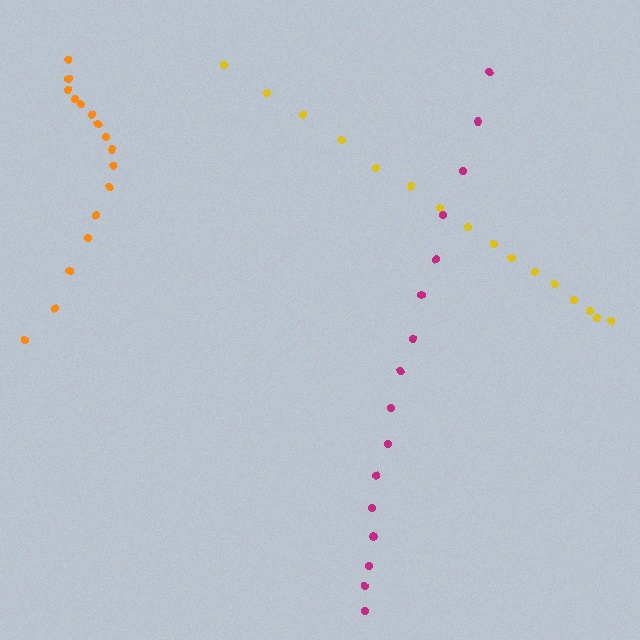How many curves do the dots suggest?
There are 3 distinct paths.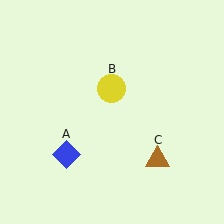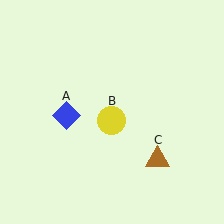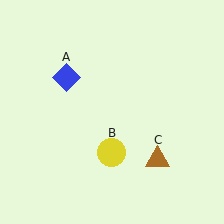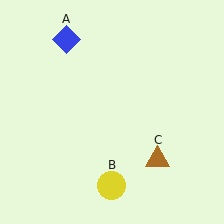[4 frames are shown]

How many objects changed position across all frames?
2 objects changed position: blue diamond (object A), yellow circle (object B).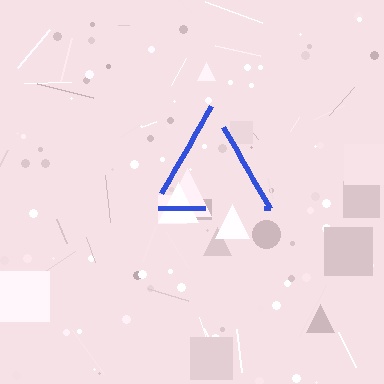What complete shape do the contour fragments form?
The contour fragments form a triangle.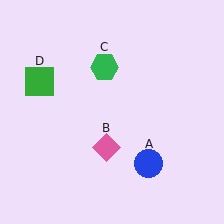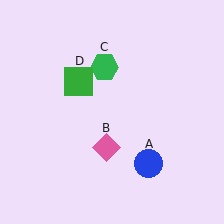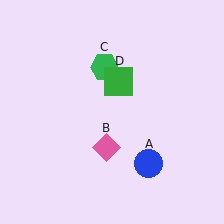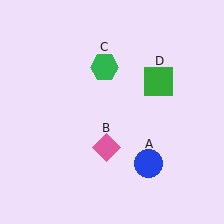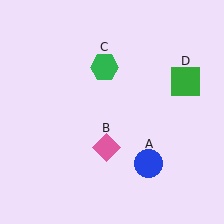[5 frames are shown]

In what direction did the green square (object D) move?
The green square (object D) moved right.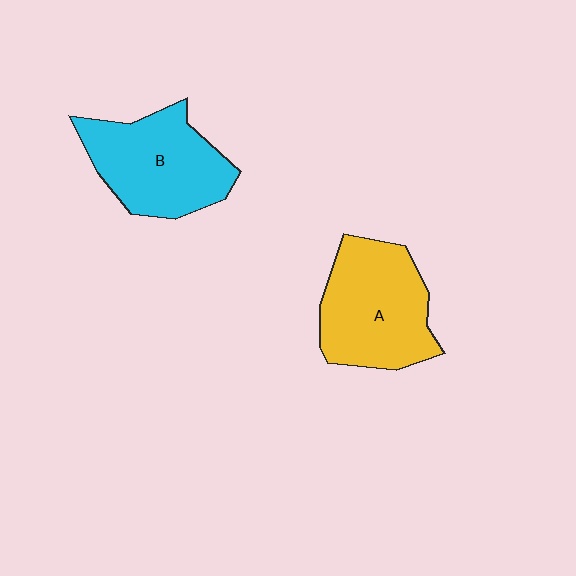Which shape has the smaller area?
Shape B (cyan).